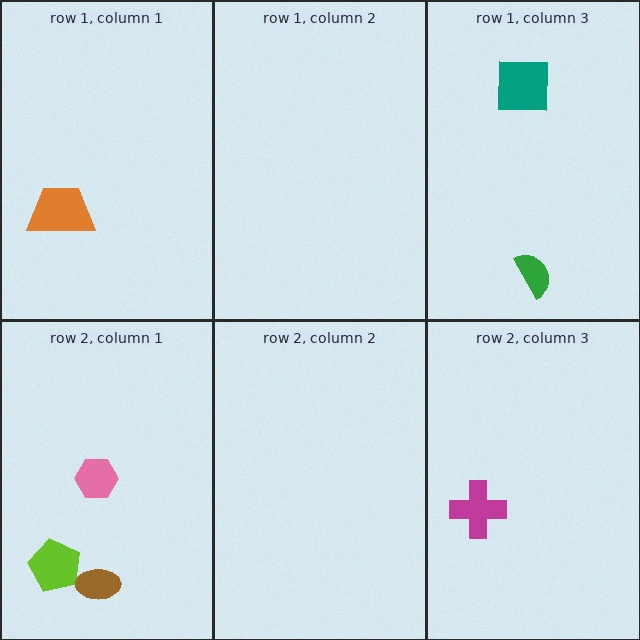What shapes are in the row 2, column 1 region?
The lime pentagon, the brown ellipse, the pink hexagon.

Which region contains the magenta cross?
The row 2, column 3 region.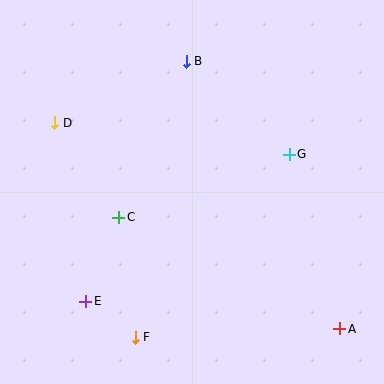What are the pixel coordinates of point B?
Point B is at (186, 61).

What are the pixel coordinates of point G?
Point G is at (289, 154).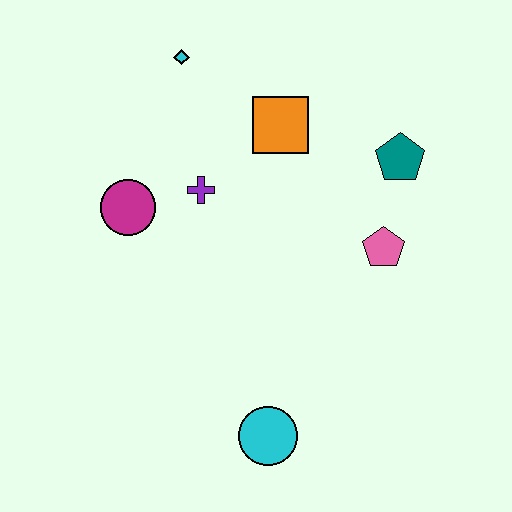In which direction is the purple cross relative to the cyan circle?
The purple cross is above the cyan circle.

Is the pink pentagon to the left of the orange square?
No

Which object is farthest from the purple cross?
The cyan circle is farthest from the purple cross.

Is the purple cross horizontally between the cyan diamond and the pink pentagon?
Yes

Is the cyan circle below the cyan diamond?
Yes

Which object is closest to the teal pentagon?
The pink pentagon is closest to the teal pentagon.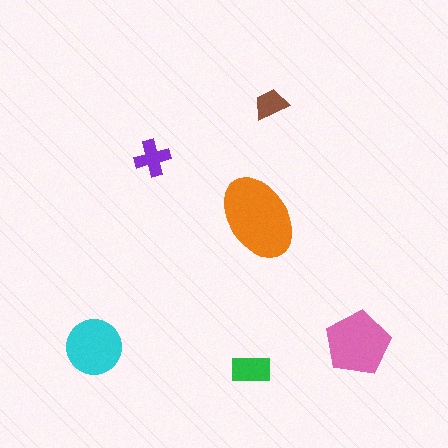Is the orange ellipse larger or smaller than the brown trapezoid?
Larger.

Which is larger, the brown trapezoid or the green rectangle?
The green rectangle.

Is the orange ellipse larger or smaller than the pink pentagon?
Larger.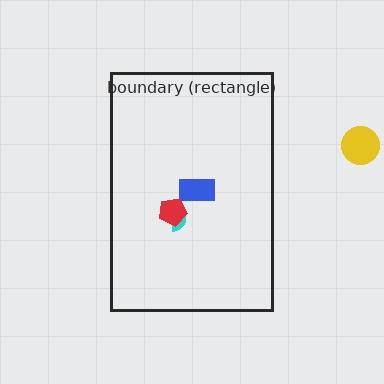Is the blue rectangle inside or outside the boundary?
Inside.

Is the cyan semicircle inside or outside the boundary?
Inside.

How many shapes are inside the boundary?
3 inside, 1 outside.